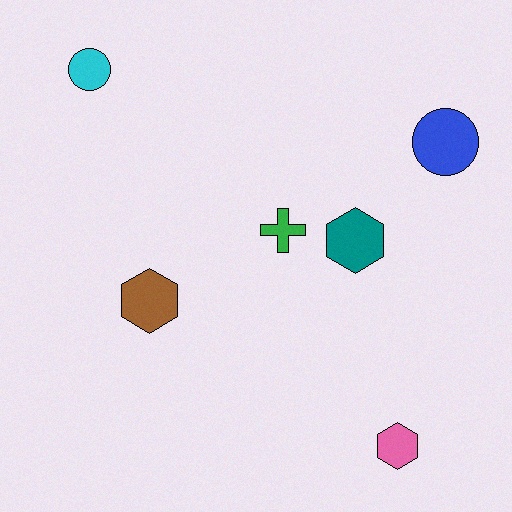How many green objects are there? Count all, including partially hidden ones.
There is 1 green object.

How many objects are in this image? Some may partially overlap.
There are 6 objects.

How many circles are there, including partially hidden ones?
There are 2 circles.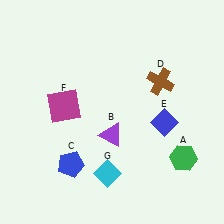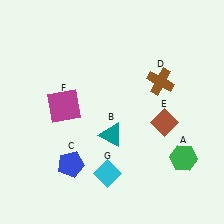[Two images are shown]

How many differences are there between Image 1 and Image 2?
There are 2 differences between the two images.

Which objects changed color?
B changed from purple to teal. E changed from blue to brown.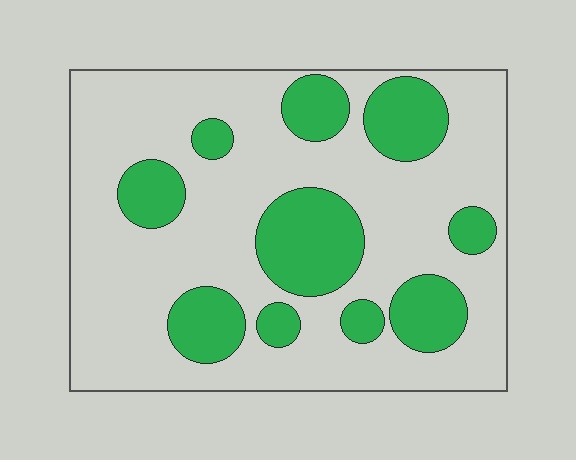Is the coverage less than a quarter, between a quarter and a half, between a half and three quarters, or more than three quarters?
Between a quarter and a half.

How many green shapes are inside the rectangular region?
10.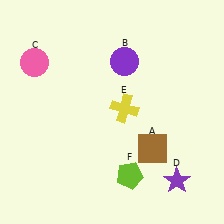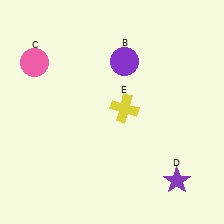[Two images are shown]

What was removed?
The lime pentagon (F), the brown square (A) were removed in Image 2.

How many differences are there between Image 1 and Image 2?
There are 2 differences between the two images.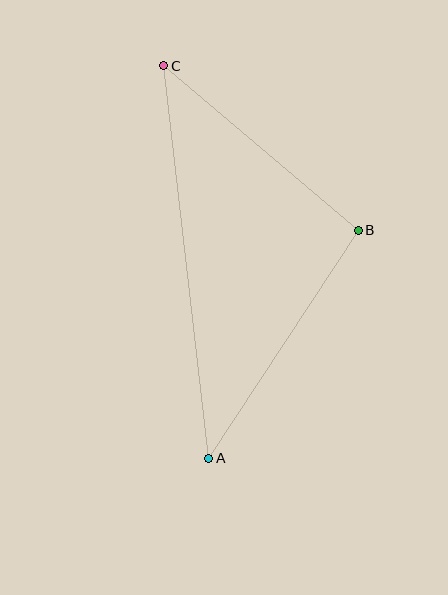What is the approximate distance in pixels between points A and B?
The distance between A and B is approximately 273 pixels.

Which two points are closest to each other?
Points B and C are closest to each other.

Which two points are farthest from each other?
Points A and C are farthest from each other.